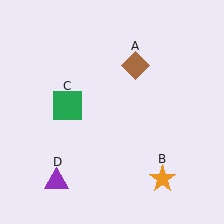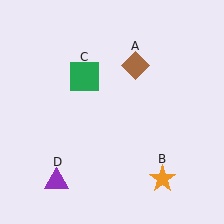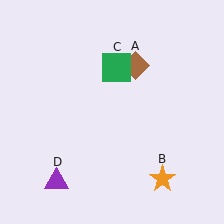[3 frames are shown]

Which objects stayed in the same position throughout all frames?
Brown diamond (object A) and orange star (object B) and purple triangle (object D) remained stationary.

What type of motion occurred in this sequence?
The green square (object C) rotated clockwise around the center of the scene.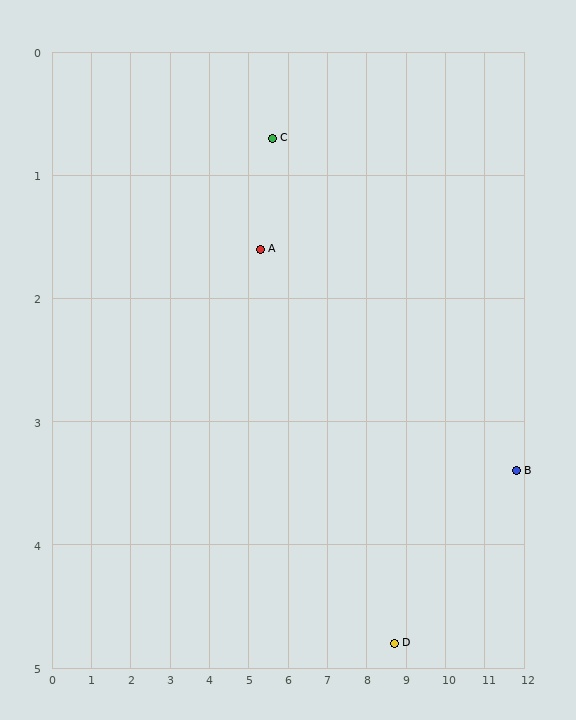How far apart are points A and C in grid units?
Points A and C are about 0.9 grid units apart.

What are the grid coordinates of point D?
Point D is at approximately (8.7, 4.8).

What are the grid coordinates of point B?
Point B is at approximately (11.8, 3.4).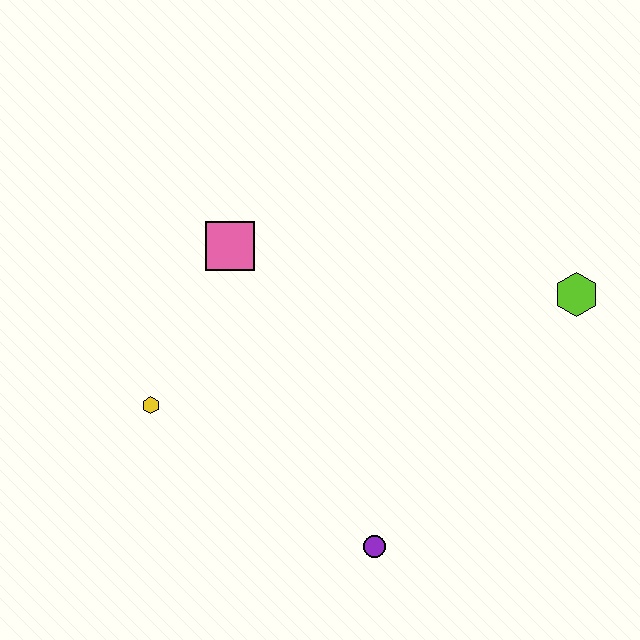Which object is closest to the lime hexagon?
The purple circle is closest to the lime hexagon.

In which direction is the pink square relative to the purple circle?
The pink square is above the purple circle.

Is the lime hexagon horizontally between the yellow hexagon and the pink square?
No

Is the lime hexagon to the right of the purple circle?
Yes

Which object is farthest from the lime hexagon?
The yellow hexagon is farthest from the lime hexagon.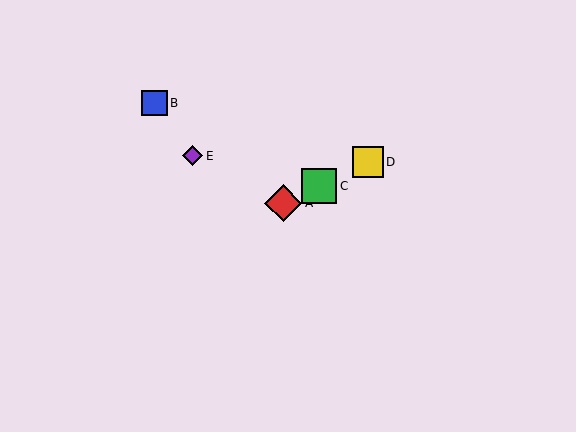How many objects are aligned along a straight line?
3 objects (A, C, D) are aligned along a straight line.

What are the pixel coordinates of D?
Object D is at (368, 162).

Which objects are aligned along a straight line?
Objects A, C, D are aligned along a straight line.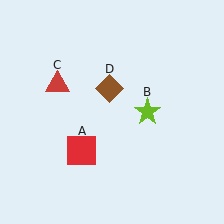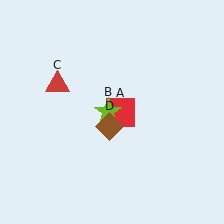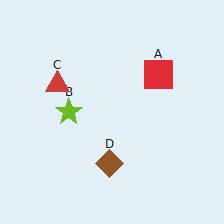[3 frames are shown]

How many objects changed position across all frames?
3 objects changed position: red square (object A), lime star (object B), brown diamond (object D).